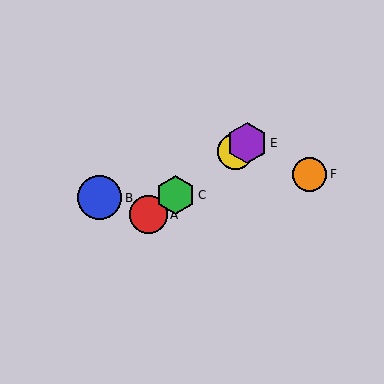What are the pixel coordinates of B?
Object B is at (100, 198).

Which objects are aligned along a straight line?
Objects A, C, D, E are aligned along a straight line.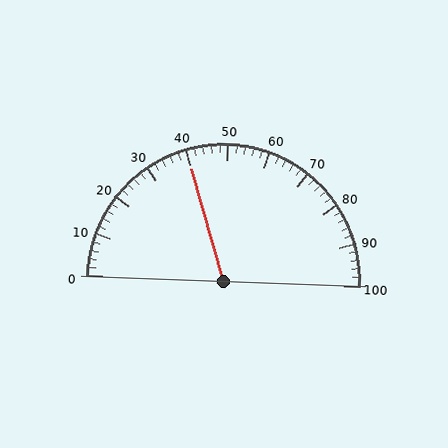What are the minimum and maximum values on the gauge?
The gauge ranges from 0 to 100.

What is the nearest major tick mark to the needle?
The nearest major tick mark is 40.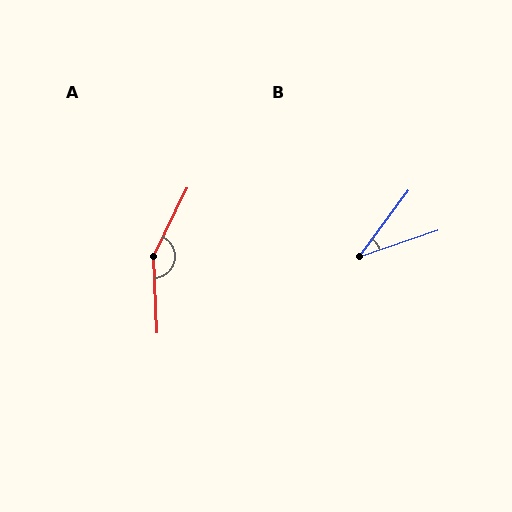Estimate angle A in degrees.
Approximately 151 degrees.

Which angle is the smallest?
B, at approximately 35 degrees.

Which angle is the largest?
A, at approximately 151 degrees.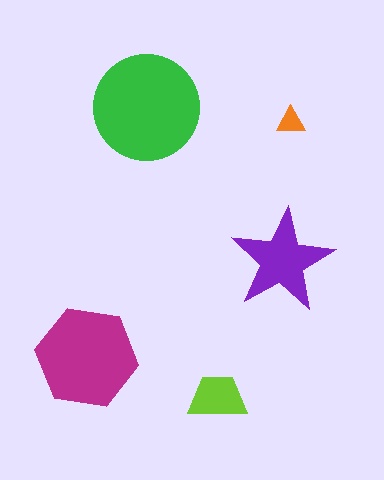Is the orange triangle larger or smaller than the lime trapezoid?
Smaller.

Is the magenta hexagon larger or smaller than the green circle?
Smaller.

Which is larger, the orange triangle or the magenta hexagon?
The magenta hexagon.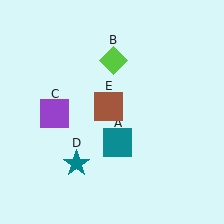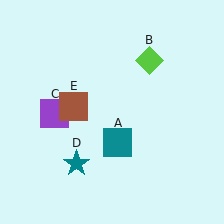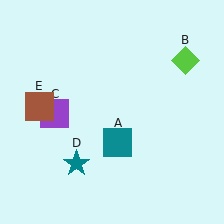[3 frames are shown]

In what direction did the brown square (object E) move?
The brown square (object E) moved left.